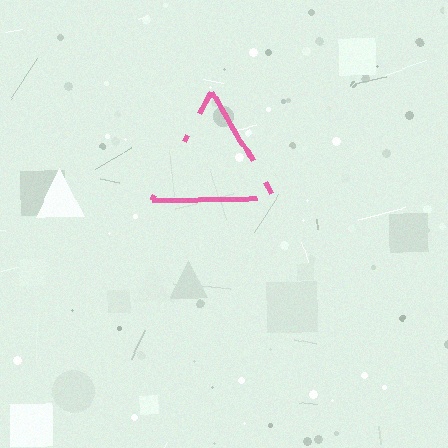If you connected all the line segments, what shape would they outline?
They would outline a triangle.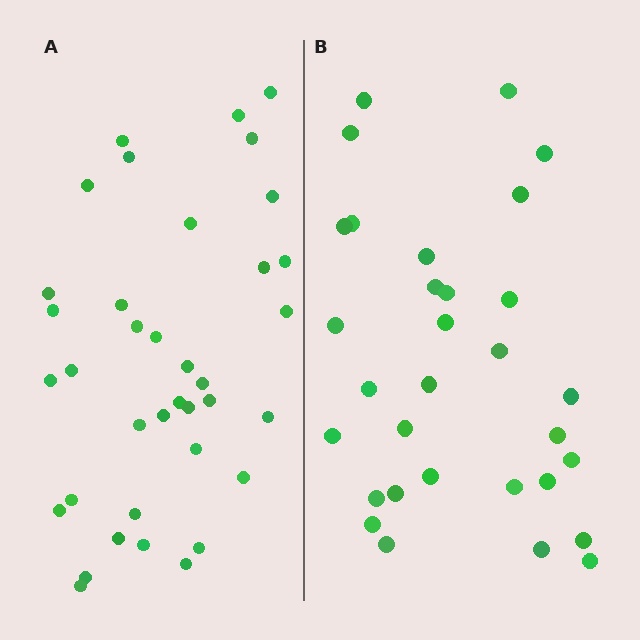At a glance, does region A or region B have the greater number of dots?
Region A (the left region) has more dots.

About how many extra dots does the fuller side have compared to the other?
Region A has about 6 more dots than region B.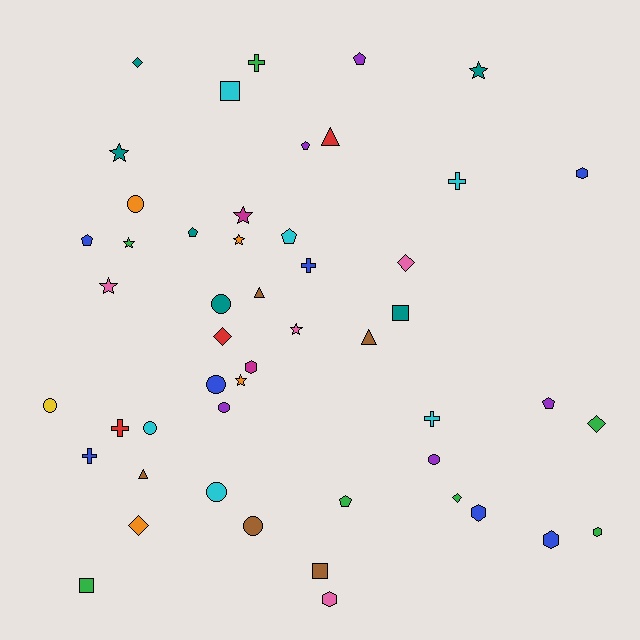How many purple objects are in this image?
There are 5 purple objects.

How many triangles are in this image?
There are 4 triangles.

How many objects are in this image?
There are 50 objects.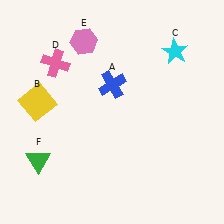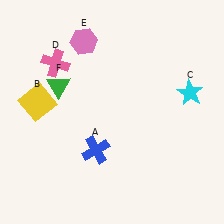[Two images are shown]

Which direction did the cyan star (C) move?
The cyan star (C) moved down.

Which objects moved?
The objects that moved are: the blue cross (A), the cyan star (C), the green triangle (F).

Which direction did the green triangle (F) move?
The green triangle (F) moved up.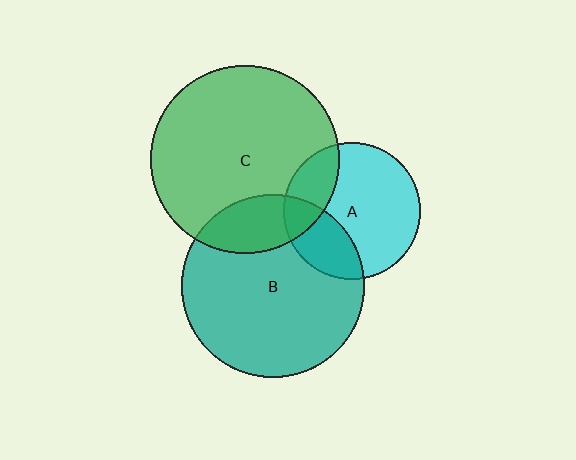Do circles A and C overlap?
Yes.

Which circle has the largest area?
Circle C (green).